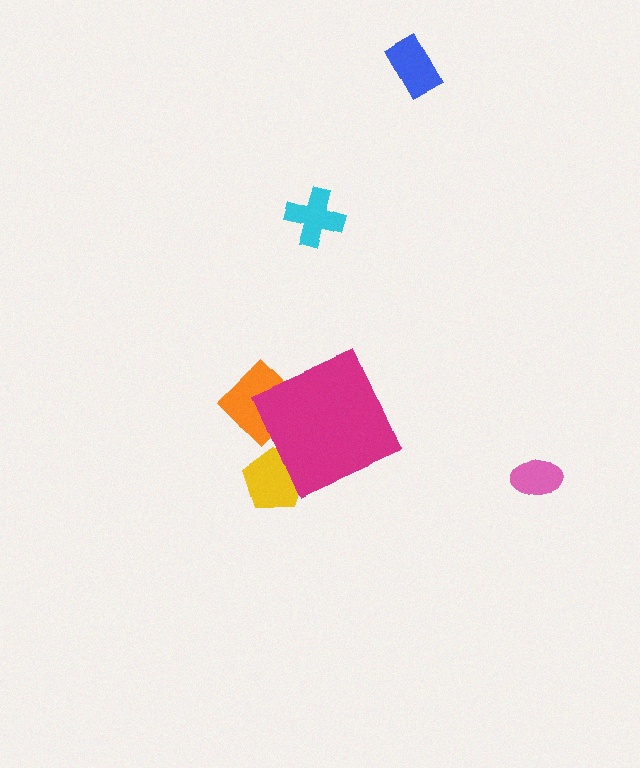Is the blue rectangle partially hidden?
No, the blue rectangle is fully visible.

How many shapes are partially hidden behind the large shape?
2 shapes are partially hidden.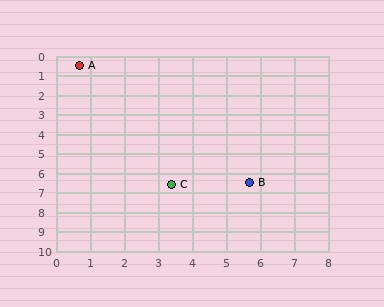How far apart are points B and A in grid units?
Points B and A are about 7.8 grid units apart.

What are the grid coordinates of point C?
Point C is at approximately (3.4, 6.6).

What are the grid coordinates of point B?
Point B is at approximately (5.7, 6.5).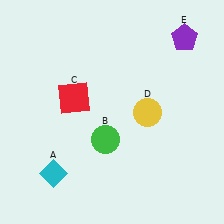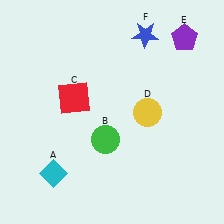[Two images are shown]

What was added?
A blue star (F) was added in Image 2.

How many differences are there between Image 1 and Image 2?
There is 1 difference between the two images.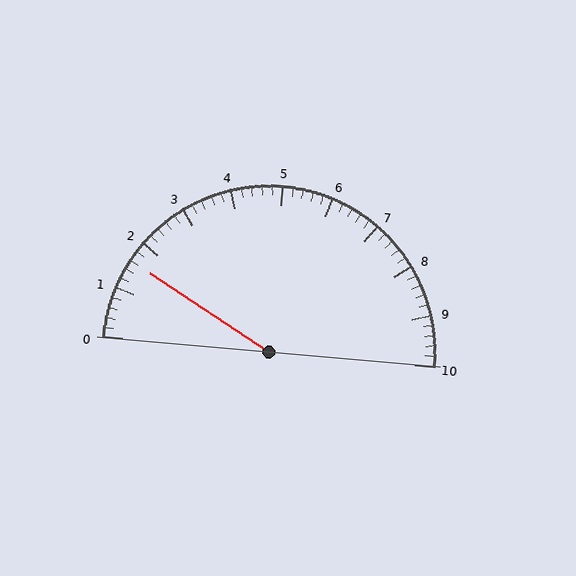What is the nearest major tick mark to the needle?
The nearest major tick mark is 2.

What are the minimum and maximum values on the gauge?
The gauge ranges from 0 to 10.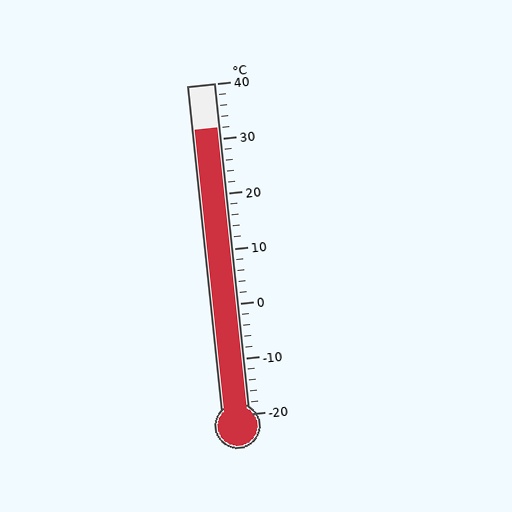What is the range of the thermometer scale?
The thermometer scale ranges from -20°C to 40°C.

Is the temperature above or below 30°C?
The temperature is above 30°C.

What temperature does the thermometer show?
The thermometer shows approximately 32°C.